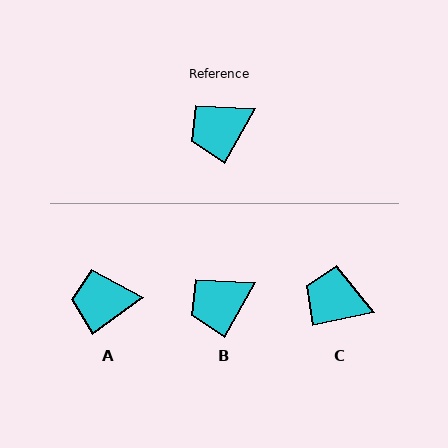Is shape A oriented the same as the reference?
No, it is off by about 26 degrees.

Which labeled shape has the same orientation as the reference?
B.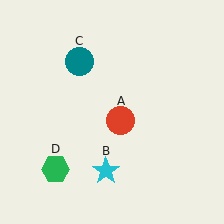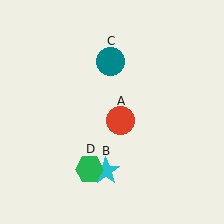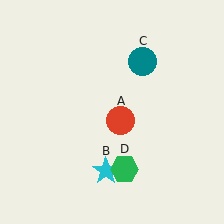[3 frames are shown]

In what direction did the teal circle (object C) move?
The teal circle (object C) moved right.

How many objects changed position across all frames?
2 objects changed position: teal circle (object C), green hexagon (object D).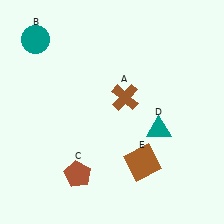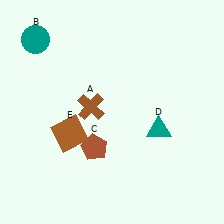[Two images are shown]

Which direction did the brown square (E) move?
The brown square (E) moved left.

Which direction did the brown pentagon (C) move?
The brown pentagon (C) moved up.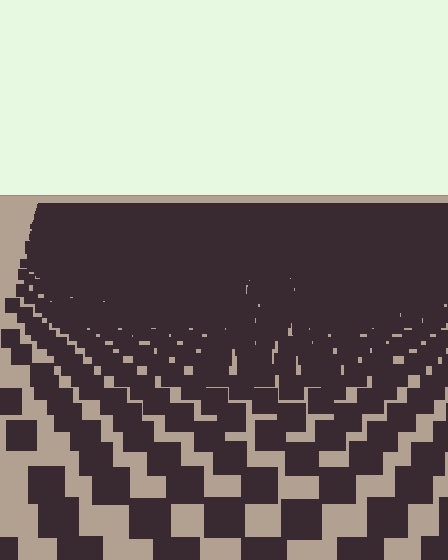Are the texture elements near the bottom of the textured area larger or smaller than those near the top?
Larger. Near the bottom, elements are closer to the viewer and appear at a bigger on-screen size.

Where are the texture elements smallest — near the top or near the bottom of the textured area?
Near the top.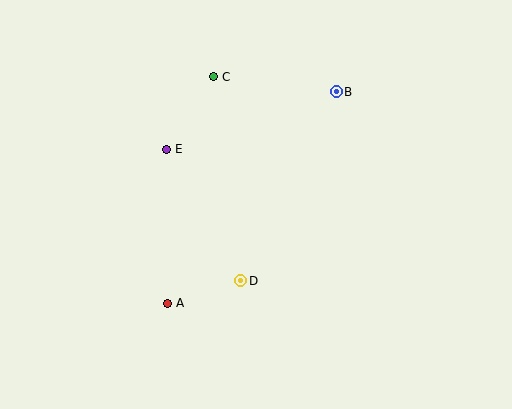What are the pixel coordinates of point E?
Point E is at (167, 149).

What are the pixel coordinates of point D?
Point D is at (241, 281).